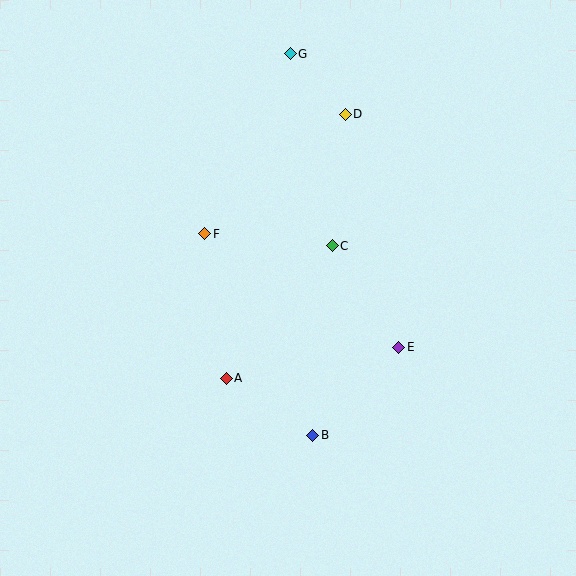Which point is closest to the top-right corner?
Point D is closest to the top-right corner.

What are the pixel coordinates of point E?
Point E is at (399, 347).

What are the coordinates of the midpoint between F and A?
The midpoint between F and A is at (215, 306).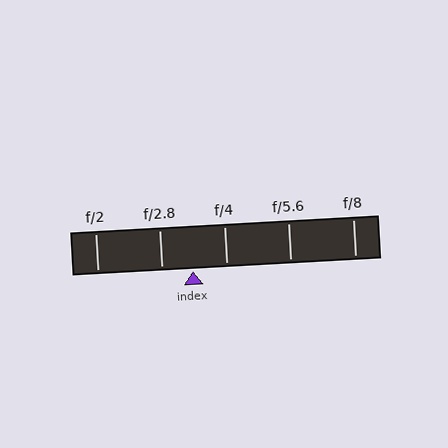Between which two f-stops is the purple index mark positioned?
The index mark is between f/2.8 and f/4.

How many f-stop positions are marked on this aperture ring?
There are 5 f-stop positions marked.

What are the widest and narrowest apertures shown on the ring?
The widest aperture shown is f/2 and the narrowest is f/8.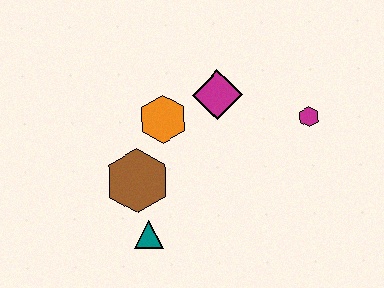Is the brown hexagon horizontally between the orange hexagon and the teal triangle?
No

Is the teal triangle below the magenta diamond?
Yes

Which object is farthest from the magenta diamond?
The teal triangle is farthest from the magenta diamond.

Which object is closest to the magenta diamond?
The orange hexagon is closest to the magenta diamond.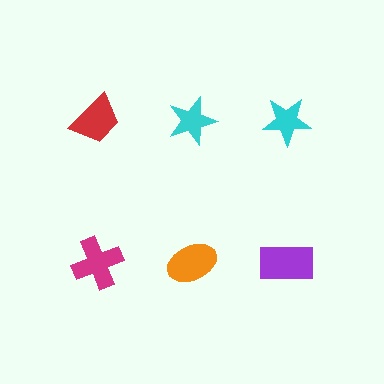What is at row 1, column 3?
A cyan star.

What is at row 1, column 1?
A red trapezoid.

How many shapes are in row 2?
3 shapes.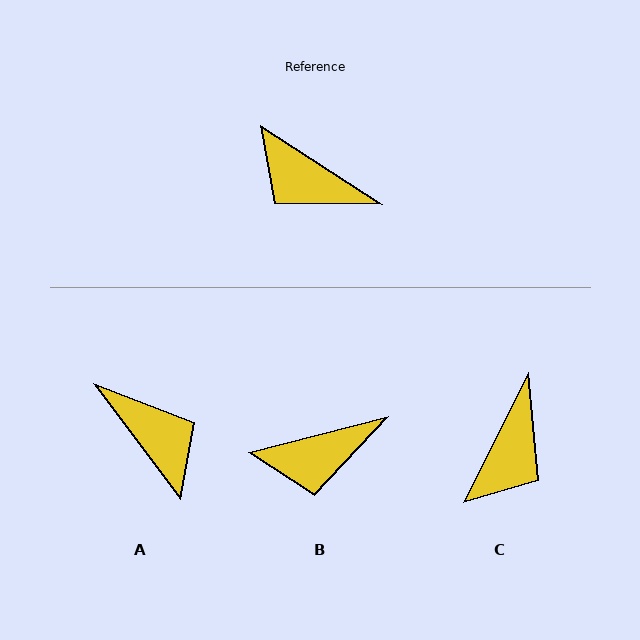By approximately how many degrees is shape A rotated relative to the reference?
Approximately 160 degrees counter-clockwise.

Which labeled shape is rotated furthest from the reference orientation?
A, about 160 degrees away.